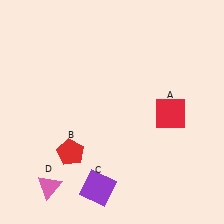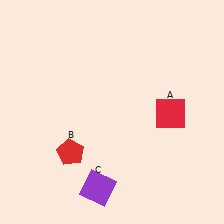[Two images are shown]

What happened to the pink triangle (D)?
The pink triangle (D) was removed in Image 2. It was in the bottom-left area of Image 1.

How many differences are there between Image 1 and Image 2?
There is 1 difference between the two images.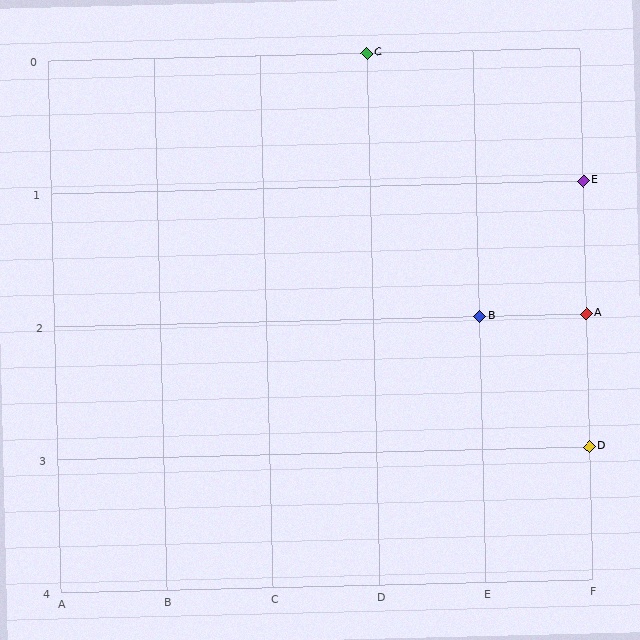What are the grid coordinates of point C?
Point C is at grid coordinates (D, 0).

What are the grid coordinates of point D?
Point D is at grid coordinates (F, 3).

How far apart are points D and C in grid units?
Points D and C are 2 columns and 3 rows apart (about 3.6 grid units diagonally).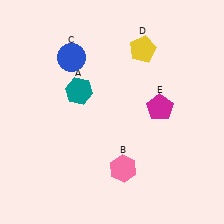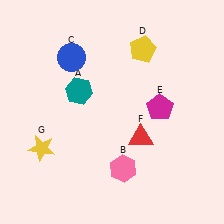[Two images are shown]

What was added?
A red triangle (F), a yellow star (G) were added in Image 2.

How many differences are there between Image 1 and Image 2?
There are 2 differences between the two images.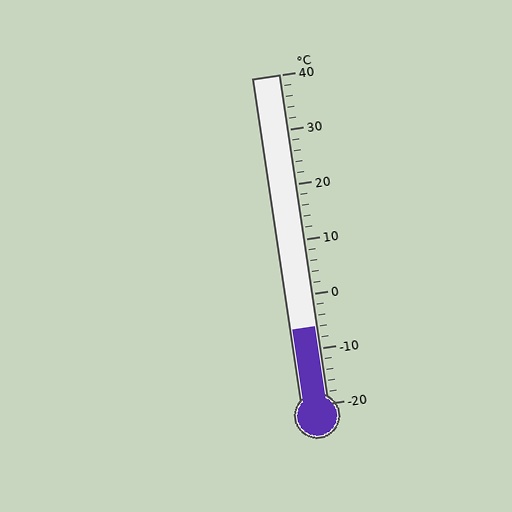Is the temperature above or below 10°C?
The temperature is below 10°C.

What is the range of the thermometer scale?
The thermometer scale ranges from -20°C to 40°C.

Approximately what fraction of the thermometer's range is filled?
The thermometer is filled to approximately 25% of its range.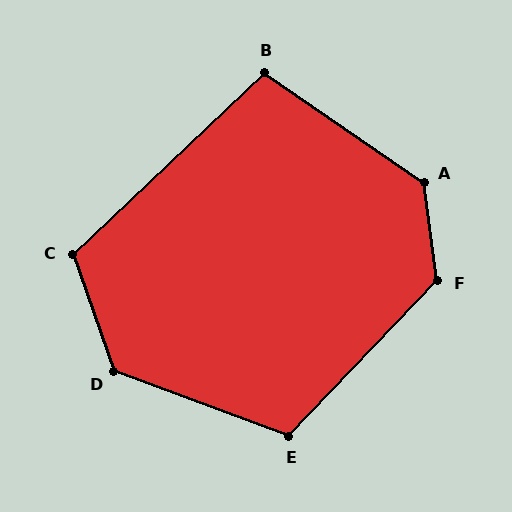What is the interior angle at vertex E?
Approximately 113 degrees (obtuse).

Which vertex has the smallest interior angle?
B, at approximately 102 degrees.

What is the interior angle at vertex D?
Approximately 130 degrees (obtuse).